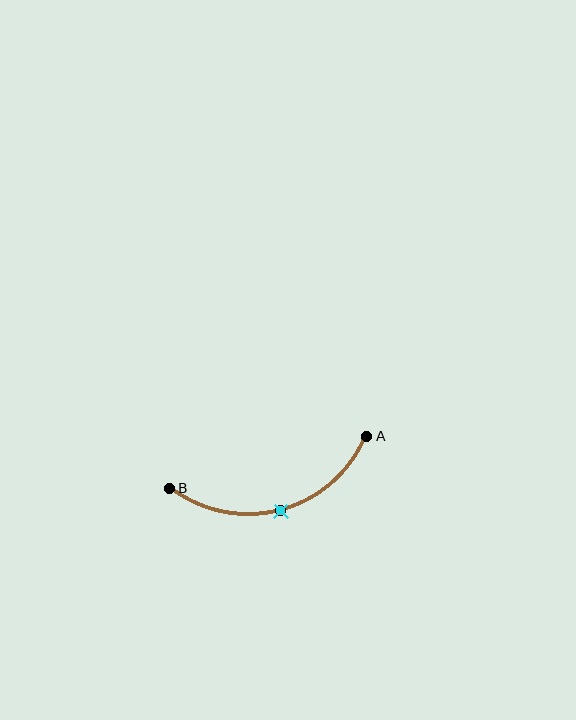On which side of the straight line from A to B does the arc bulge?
The arc bulges below the straight line connecting A and B.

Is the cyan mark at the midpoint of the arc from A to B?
Yes. The cyan mark lies on the arc at equal arc-length from both A and B — it is the arc midpoint.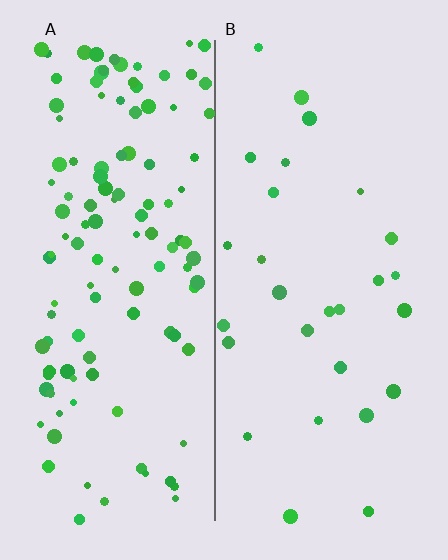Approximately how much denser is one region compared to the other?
Approximately 4.3× — region A over region B.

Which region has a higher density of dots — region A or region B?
A (the left).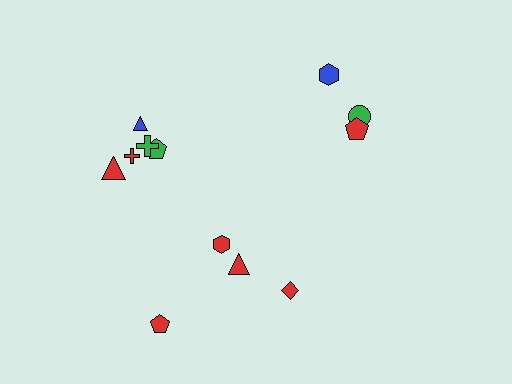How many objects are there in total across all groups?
There are 12 objects.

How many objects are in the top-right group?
There are 3 objects.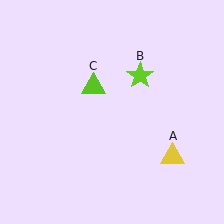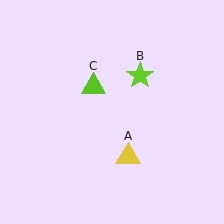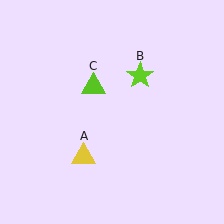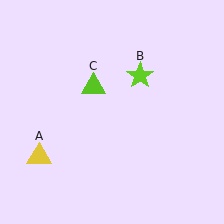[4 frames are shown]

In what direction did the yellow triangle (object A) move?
The yellow triangle (object A) moved left.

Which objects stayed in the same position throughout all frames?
Lime star (object B) and lime triangle (object C) remained stationary.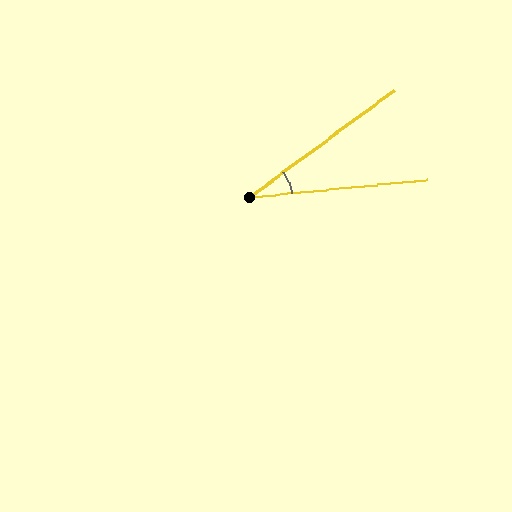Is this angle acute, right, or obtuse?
It is acute.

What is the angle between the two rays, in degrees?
Approximately 31 degrees.